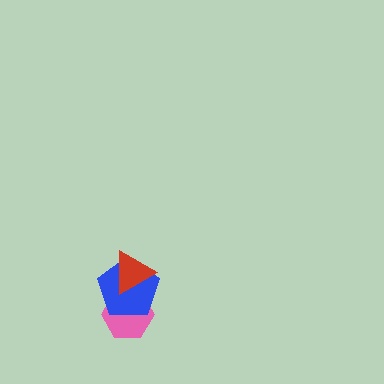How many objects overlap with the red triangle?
2 objects overlap with the red triangle.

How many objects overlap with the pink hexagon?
2 objects overlap with the pink hexagon.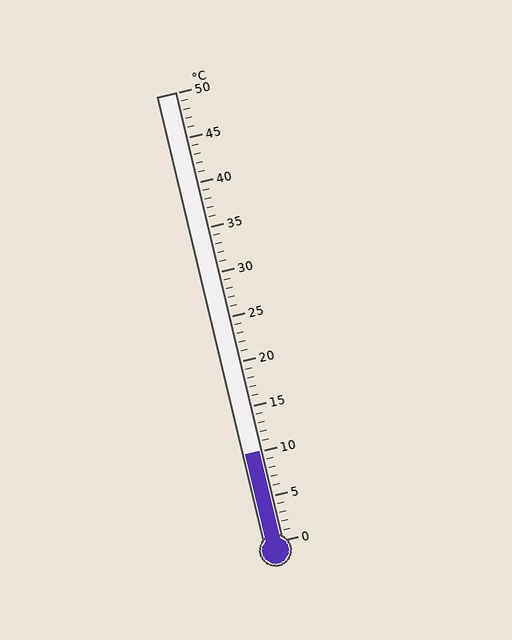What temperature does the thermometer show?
The thermometer shows approximately 10°C.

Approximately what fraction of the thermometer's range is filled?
The thermometer is filled to approximately 20% of its range.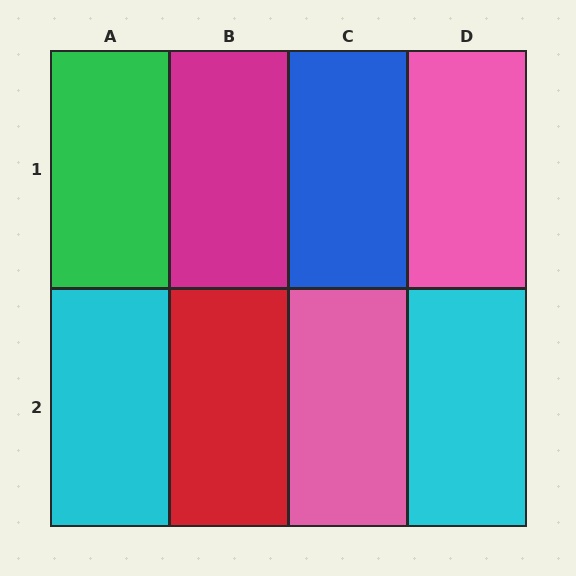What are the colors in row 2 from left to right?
Cyan, red, pink, cyan.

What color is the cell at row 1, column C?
Blue.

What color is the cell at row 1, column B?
Magenta.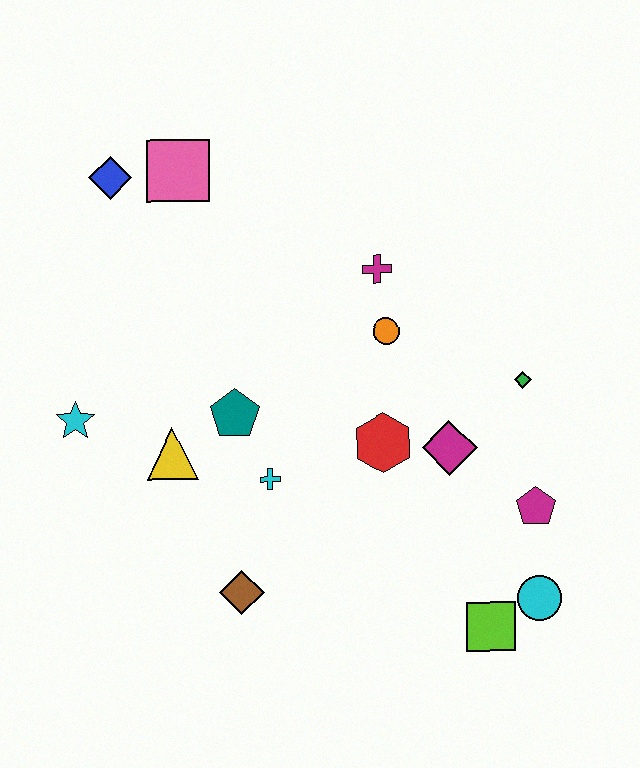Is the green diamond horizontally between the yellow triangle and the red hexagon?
No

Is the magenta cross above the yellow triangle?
Yes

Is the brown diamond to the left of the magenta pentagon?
Yes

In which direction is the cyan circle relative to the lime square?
The cyan circle is to the right of the lime square.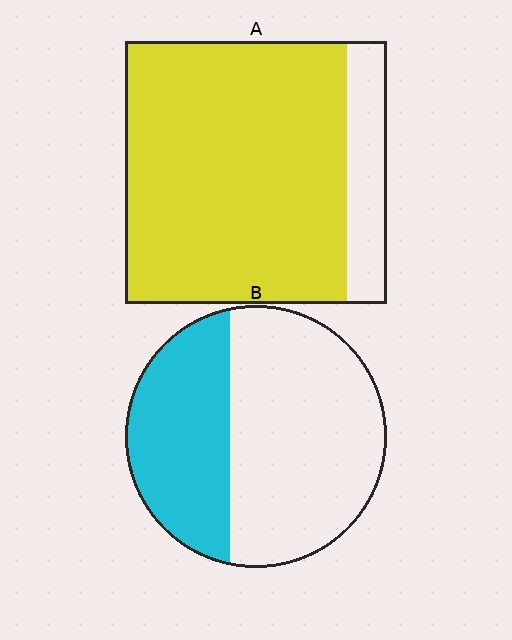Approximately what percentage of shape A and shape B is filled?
A is approximately 85% and B is approximately 35%.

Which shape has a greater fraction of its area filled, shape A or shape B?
Shape A.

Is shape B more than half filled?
No.